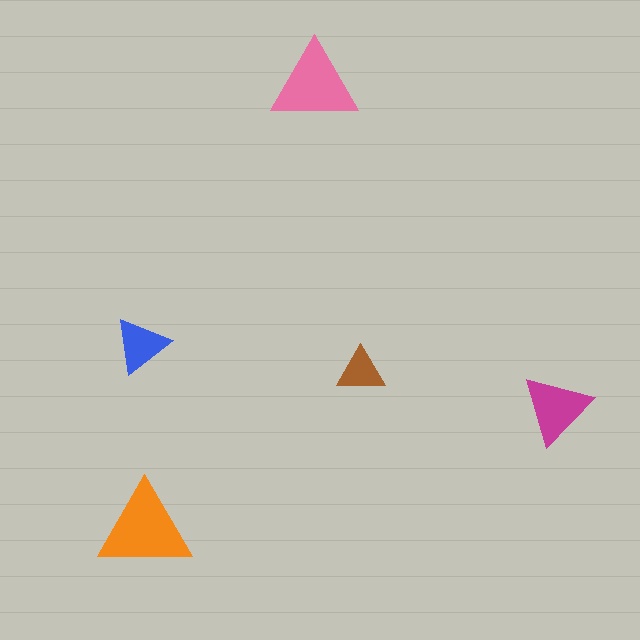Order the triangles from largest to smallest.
the orange one, the pink one, the magenta one, the blue one, the brown one.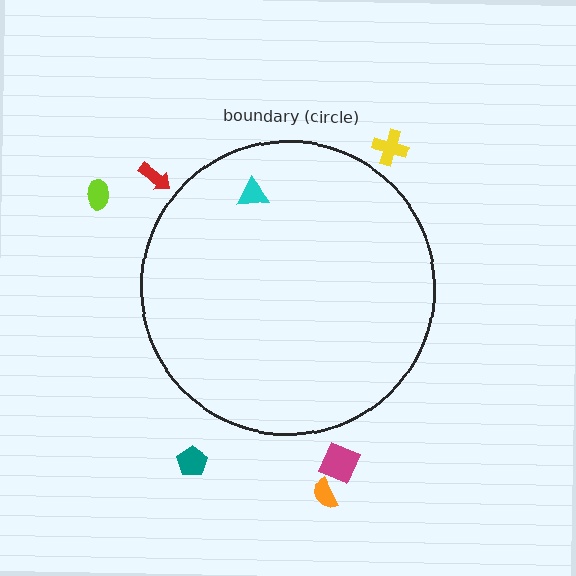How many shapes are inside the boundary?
1 inside, 6 outside.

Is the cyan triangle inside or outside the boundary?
Inside.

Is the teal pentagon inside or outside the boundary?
Outside.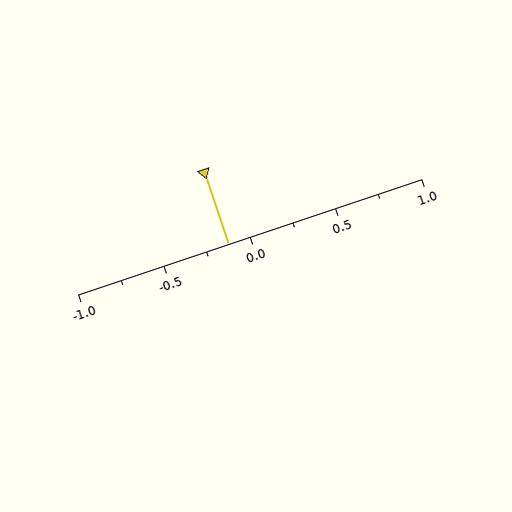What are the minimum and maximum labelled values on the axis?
The axis runs from -1.0 to 1.0.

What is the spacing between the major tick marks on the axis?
The major ticks are spaced 0.5 apart.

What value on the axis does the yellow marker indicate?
The marker indicates approximately -0.12.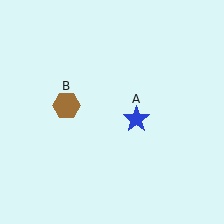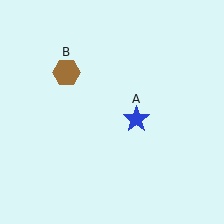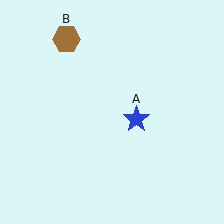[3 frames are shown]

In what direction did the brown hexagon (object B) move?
The brown hexagon (object B) moved up.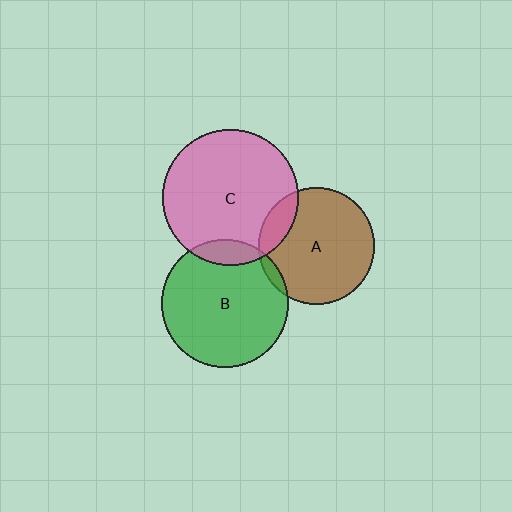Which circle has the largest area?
Circle C (pink).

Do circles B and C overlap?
Yes.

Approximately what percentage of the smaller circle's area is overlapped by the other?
Approximately 10%.